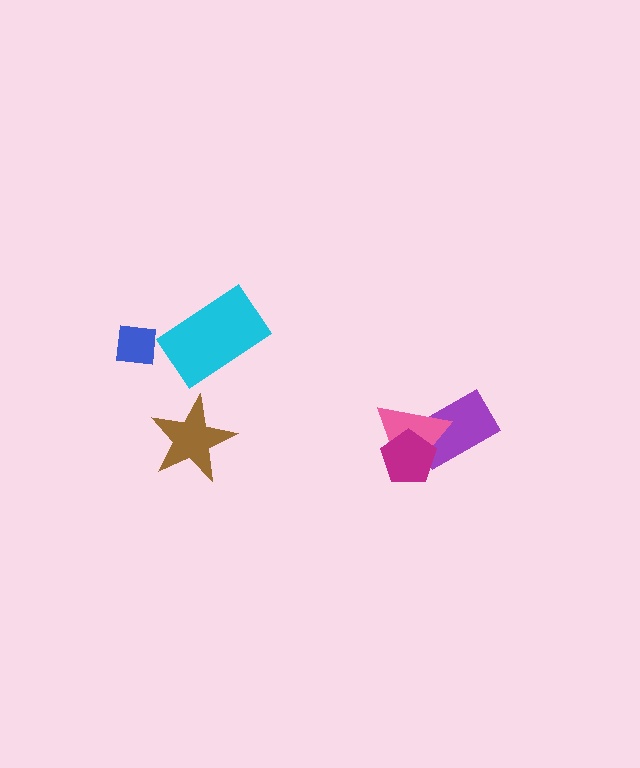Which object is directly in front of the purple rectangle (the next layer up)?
The pink triangle is directly in front of the purple rectangle.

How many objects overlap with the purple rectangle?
2 objects overlap with the purple rectangle.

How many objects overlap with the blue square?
0 objects overlap with the blue square.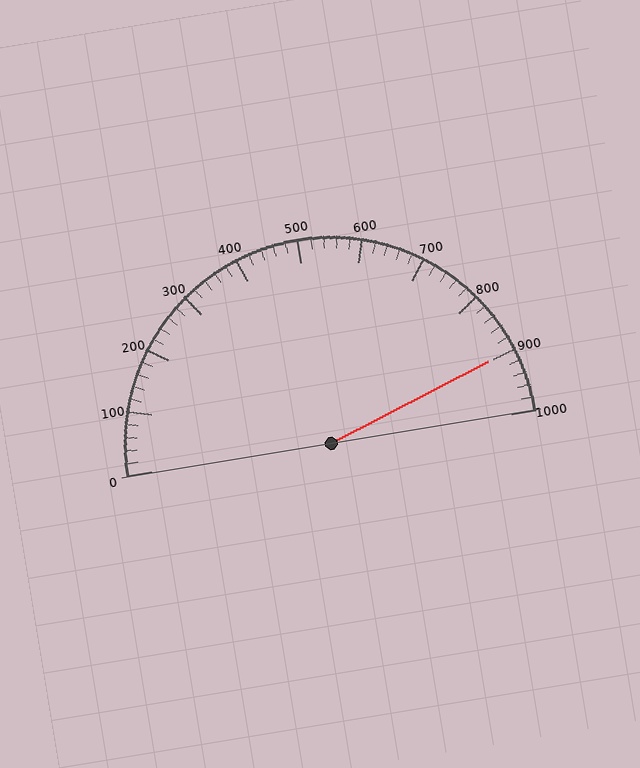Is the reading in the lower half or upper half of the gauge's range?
The reading is in the upper half of the range (0 to 1000).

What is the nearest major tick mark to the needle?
The nearest major tick mark is 900.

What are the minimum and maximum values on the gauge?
The gauge ranges from 0 to 1000.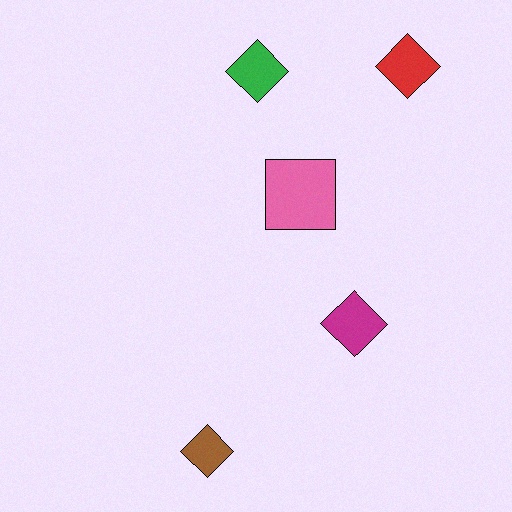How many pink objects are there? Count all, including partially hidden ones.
There is 1 pink object.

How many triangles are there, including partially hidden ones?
There are no triangles.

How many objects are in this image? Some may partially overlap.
There are 5 objects.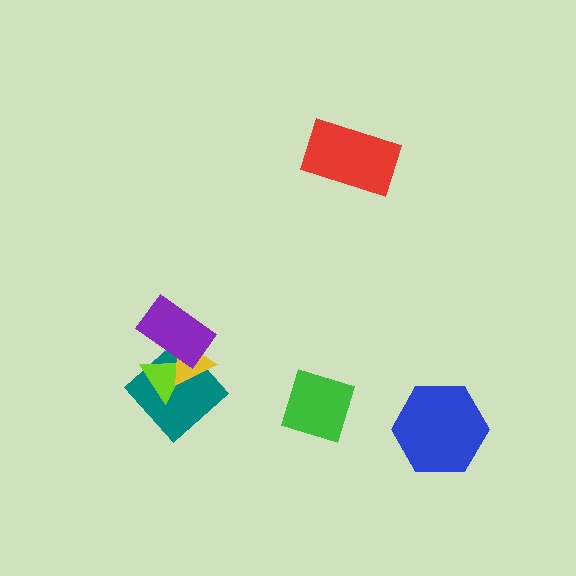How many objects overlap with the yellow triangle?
3 objects overlap with the yellow triangle.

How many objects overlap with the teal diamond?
3 objects overlap with the teal diamond.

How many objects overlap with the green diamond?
0 objects overlap with the green diamond.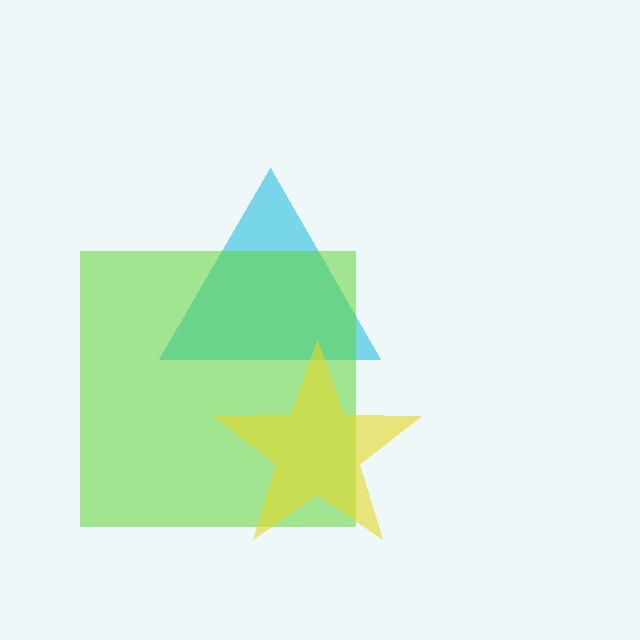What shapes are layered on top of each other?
The layered shapes are: a cyan triangle, a lime square, a yellow star.